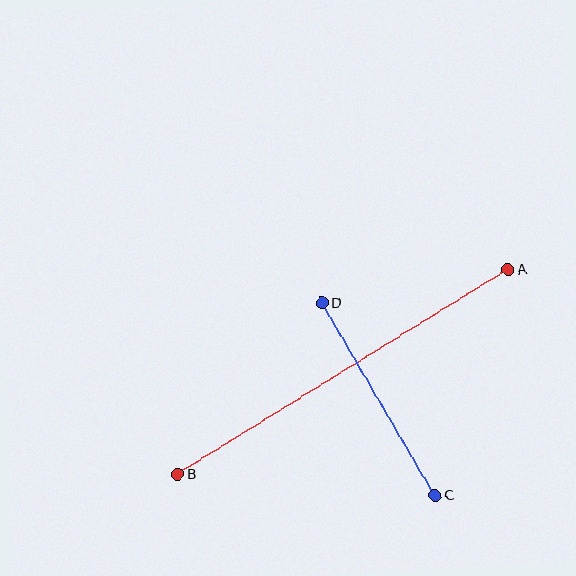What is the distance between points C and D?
The distance is approximately 223 pixels.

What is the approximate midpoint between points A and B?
The midpoint is at approximately (343, 372) pixels.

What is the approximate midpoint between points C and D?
The midpoint is at approximately (379, 399) pixels.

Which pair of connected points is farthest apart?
Points A and B are farthest apart.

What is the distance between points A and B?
The distance is approximately 389 pixels.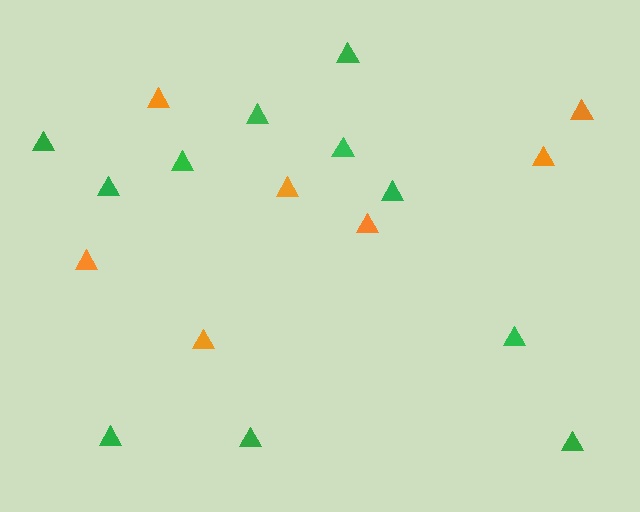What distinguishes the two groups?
There are 2 groups: one group of green triangles (11) and one group of orange triangles (7).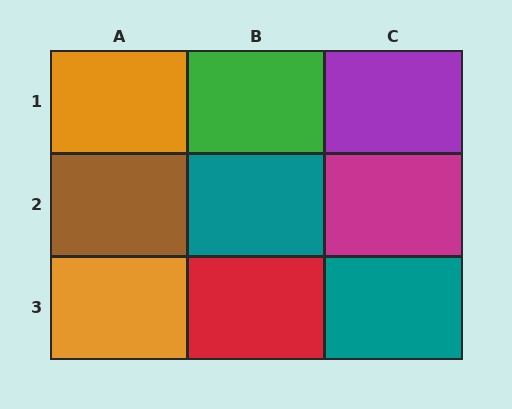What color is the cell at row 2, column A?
Brown.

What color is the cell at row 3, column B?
Red.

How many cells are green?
1 cell is green.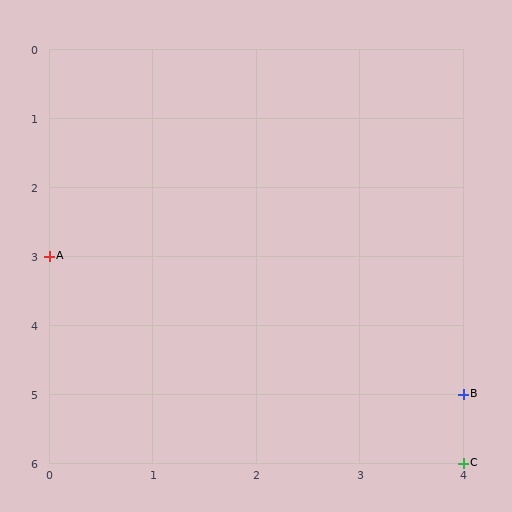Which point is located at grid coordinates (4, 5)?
Point B is at (4, 5).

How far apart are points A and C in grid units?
Points A and C are 4 columns and 3 rows apart (about 5.0 grid units diagonally).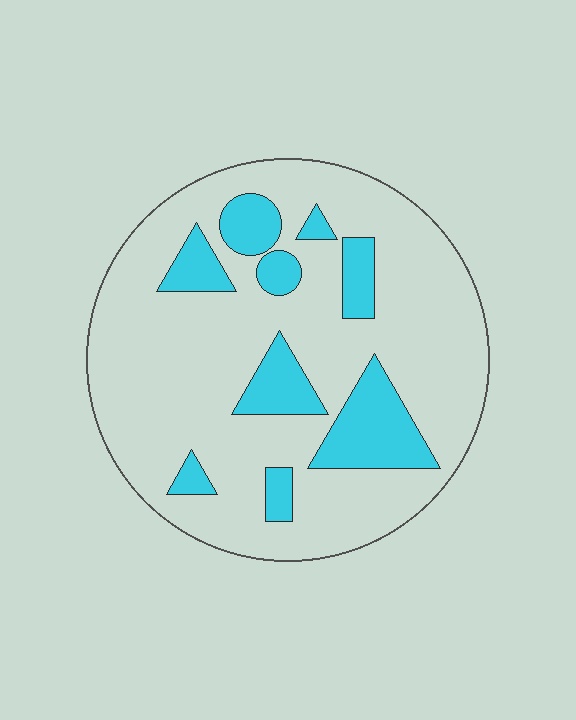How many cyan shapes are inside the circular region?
9.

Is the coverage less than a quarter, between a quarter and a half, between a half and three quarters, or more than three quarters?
Less than a quarter.